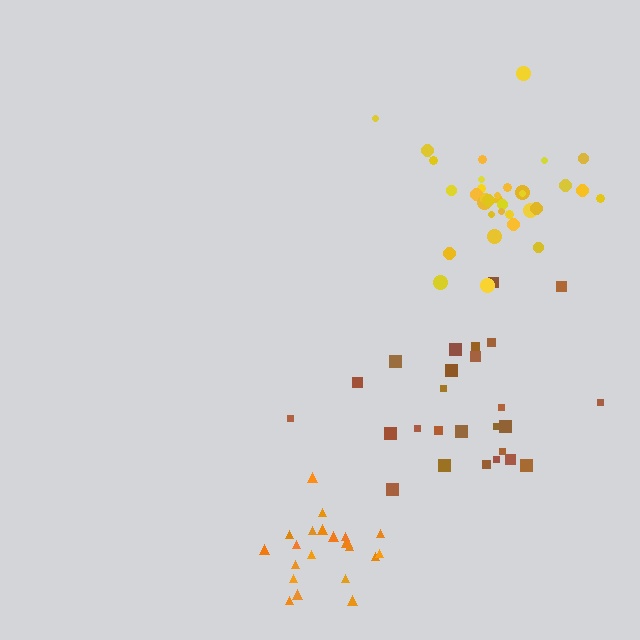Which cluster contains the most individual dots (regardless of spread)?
Yellow (34).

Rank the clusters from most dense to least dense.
orange, yellow, brown.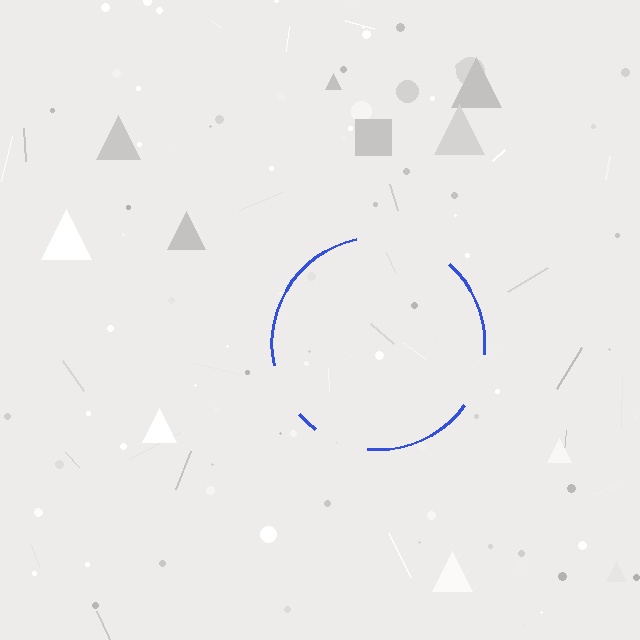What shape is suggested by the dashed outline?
The dashed outline suggests a circle.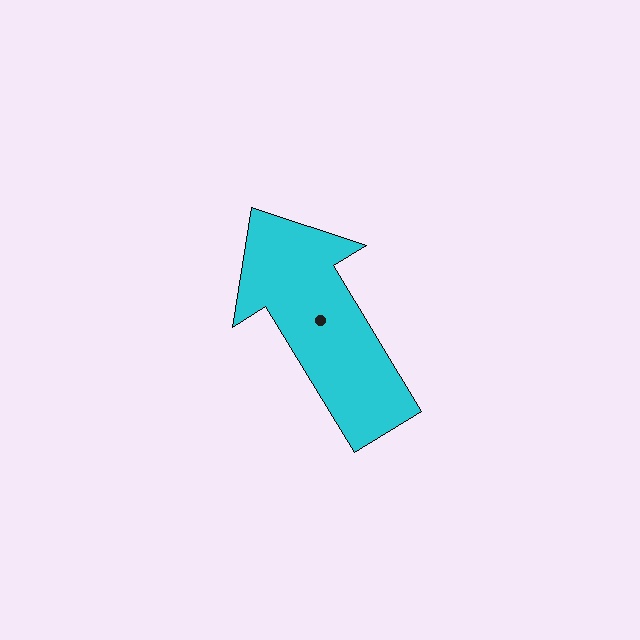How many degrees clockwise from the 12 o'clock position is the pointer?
Approximately 329 degrees.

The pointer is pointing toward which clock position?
Roughly 11 o'clock.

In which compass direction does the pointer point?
Northwest.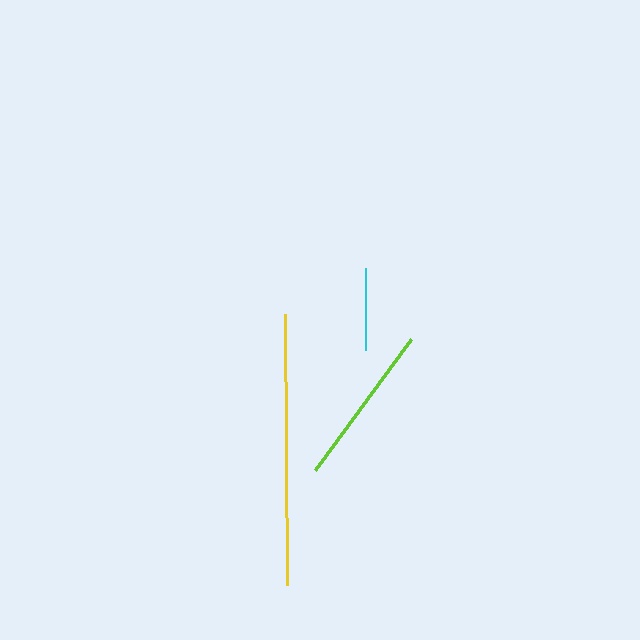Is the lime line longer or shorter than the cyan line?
The lime line is longer than the cyan line.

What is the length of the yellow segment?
The yellow segment is approximately 271 pixels long.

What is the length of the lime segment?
The lime segment is approximately 163 pixels long.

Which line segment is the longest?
The yellow line is the longest at approximately 271 pixels.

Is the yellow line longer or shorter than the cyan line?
The yellow line is longer than the cyan line.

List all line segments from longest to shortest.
From longest to shortest: yellow, lime, cyan.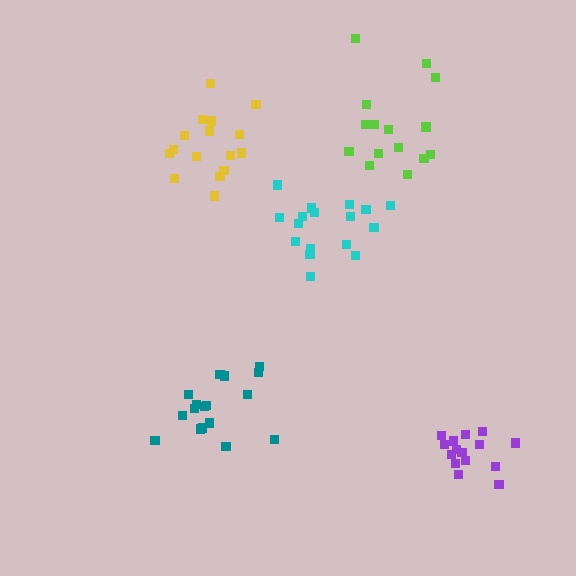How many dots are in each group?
Group 1: 16 dots, Group 2: 18 dots, Group 3: 15 dots, Group 4: 17 dots, Group 5: 15 dots (81 total).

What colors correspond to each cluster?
The clusters are colored: yellow, teal, purple, cyan, lime.